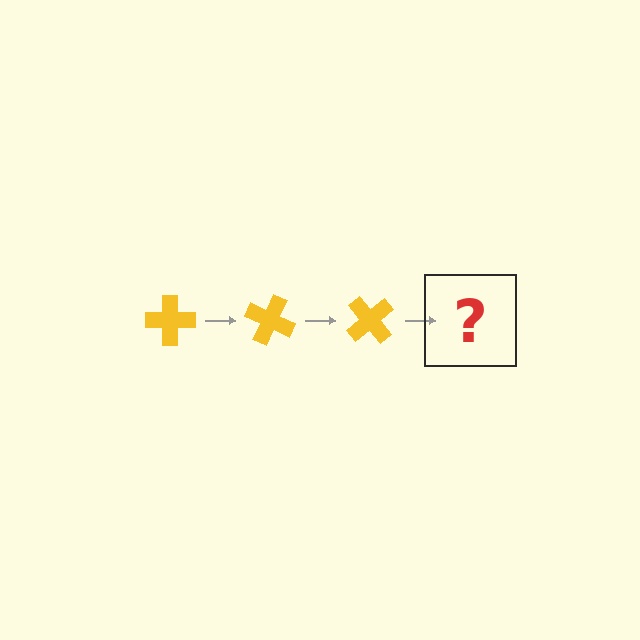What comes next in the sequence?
The next element should be a yellow cross rotated 75 degrees.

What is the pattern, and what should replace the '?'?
The pattern is that the cross rotates 25 degrees each step. The '?' should be a yellow cross rotated 75 degrees.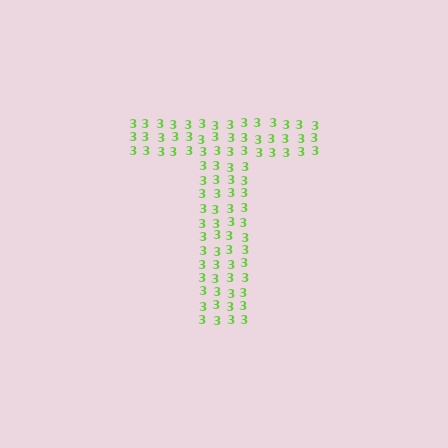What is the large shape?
The large shape is the letter T.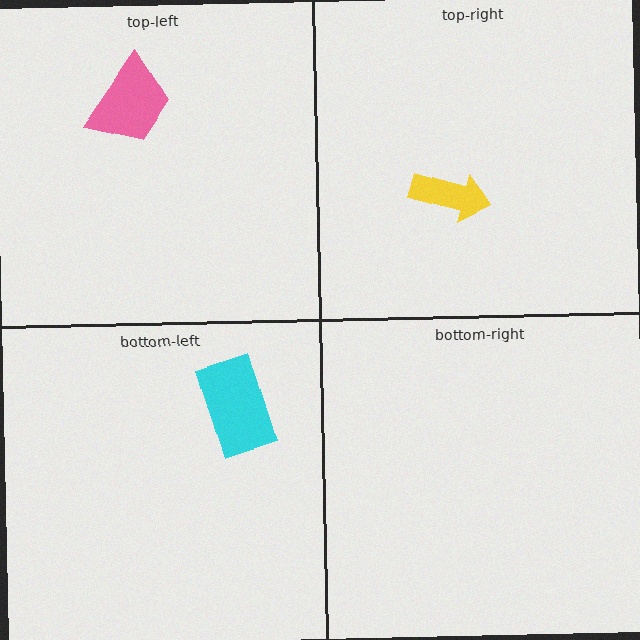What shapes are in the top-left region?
The pink trapezoid.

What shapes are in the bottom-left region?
The cyan rectangle.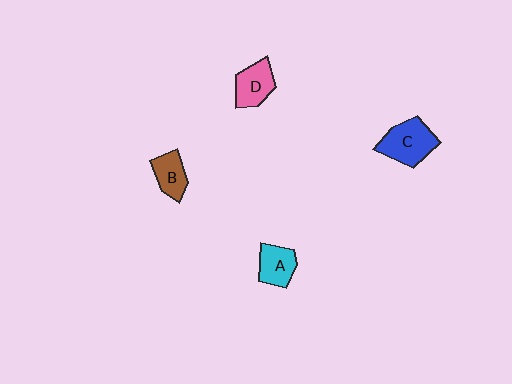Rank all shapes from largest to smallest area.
From largest to smallest: C (blue), D (pink), A (cyan), B (brown).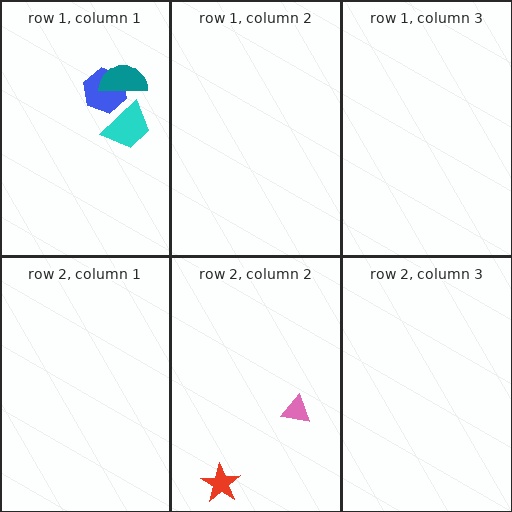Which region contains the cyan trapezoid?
The row 1, column 1 region.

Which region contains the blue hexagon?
The row 1, column 1 region.